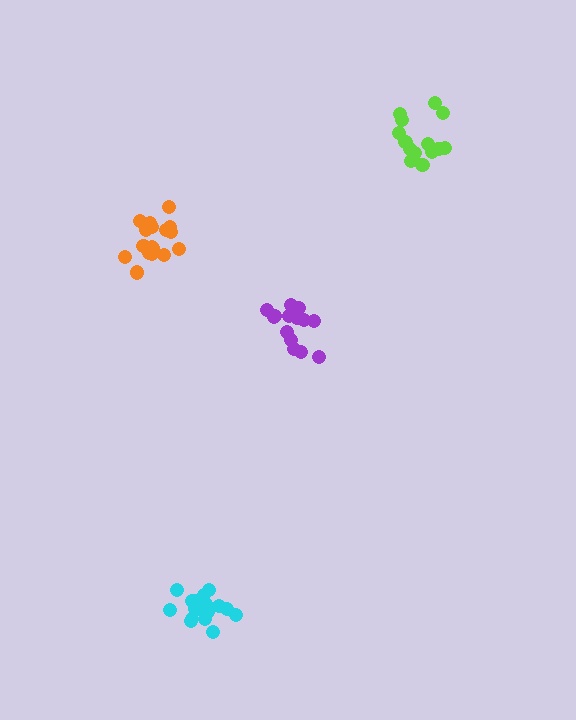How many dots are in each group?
Group 1: 18 dots, Group 2: 18 dots, Group 3: 16 dots, Group 4: 14 dots (66 total).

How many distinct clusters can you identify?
There are 4 distinct clusters.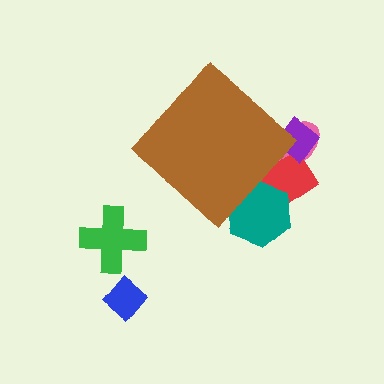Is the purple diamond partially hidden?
Yes, the purple diamond is partially hidden behind the brown diamond.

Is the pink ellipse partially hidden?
Yes, the pink ellipse is partially hidden behind the brown diamond.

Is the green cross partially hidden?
No, the green cross is fully visible.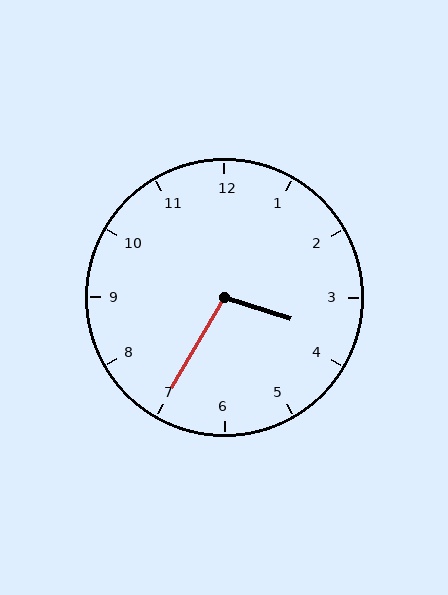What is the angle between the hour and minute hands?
Approximately 102 degrees.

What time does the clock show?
3:35.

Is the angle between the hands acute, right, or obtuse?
It is obtuse.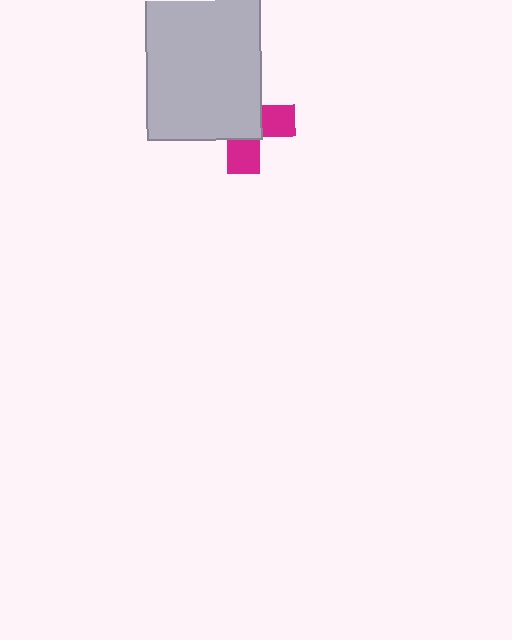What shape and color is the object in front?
The object in front is a light gray rectangle.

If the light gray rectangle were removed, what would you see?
You would see the complete magenta cross.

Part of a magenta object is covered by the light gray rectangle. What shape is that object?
It is a cross.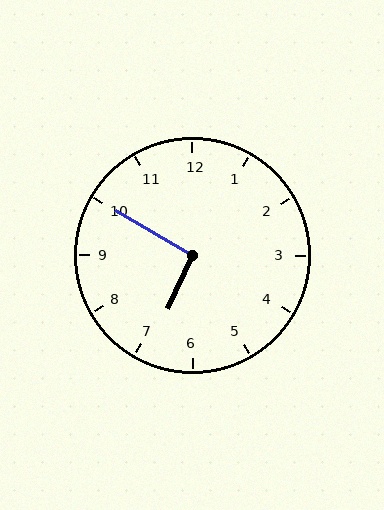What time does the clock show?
6:50.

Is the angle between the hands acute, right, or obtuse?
It is right.